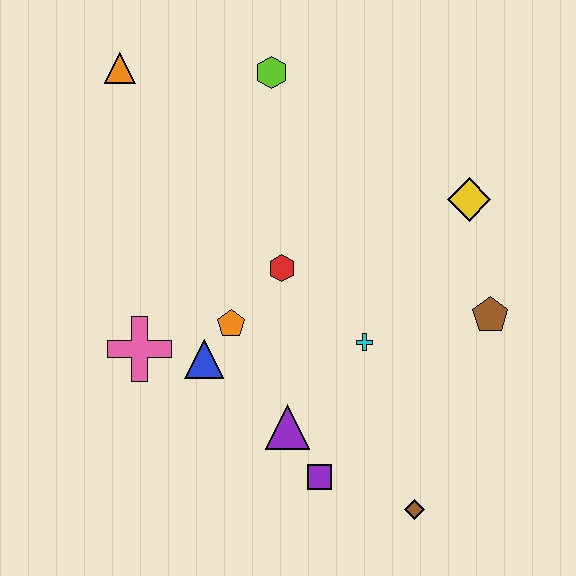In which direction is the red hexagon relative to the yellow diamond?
The red hexagon is to the left of the yellow diamond.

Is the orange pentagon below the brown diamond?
No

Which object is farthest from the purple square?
The orange triangle is farthest from the purple square.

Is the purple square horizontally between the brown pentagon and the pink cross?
Yes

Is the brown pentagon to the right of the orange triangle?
Yes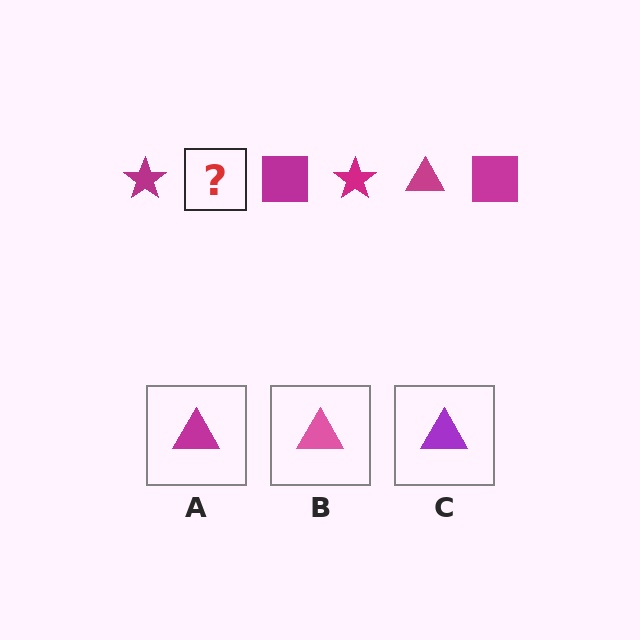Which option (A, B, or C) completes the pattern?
A.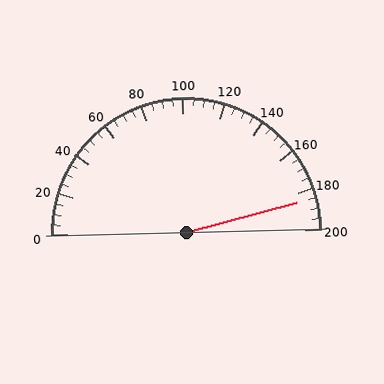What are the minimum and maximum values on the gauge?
The gauge ranges from 0 to 200.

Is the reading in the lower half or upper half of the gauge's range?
The reading is in the upper half of the range (0 to 200).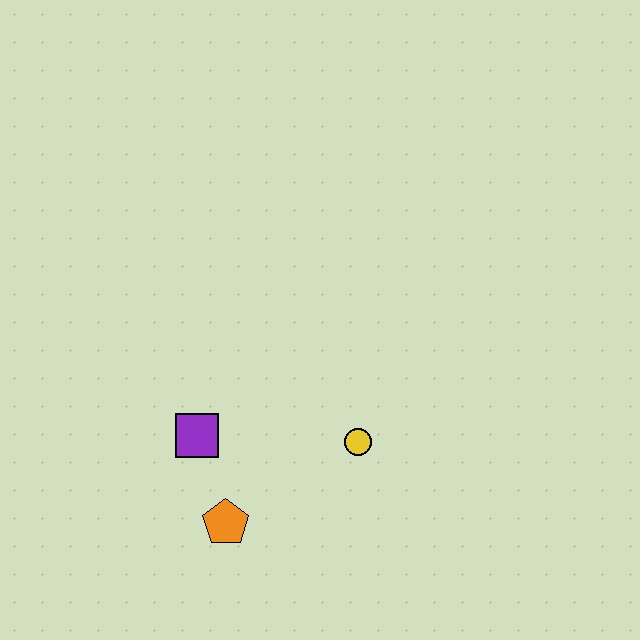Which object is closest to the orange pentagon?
The purple square is closest to the orange pentagon.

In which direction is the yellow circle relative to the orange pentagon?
The yellow circle is to the right of the orange pentagon.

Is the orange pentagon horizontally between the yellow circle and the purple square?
Yes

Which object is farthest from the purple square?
The yellow circle is farthest from the purple square.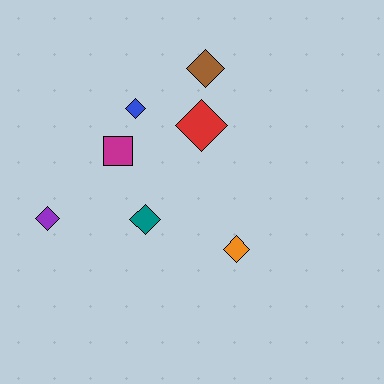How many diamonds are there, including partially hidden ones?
There are 6 diamonds.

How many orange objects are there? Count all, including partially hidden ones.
There is 1 orange object.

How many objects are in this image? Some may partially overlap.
There are 7 objects.